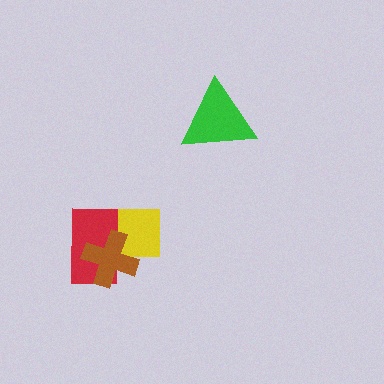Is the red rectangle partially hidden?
Yes, it is partially covered by another shape.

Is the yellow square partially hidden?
Yes, it is partially covered by another shape.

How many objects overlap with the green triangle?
0 objects overlap with the green triangle.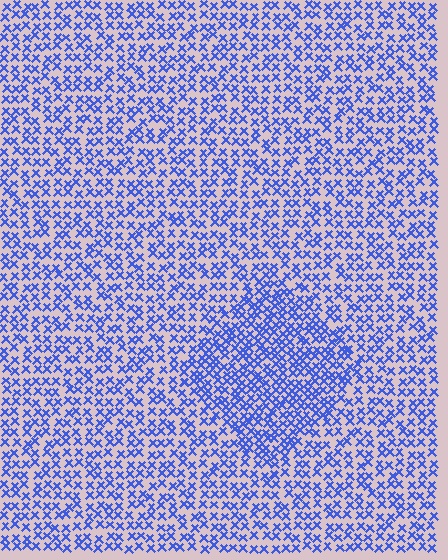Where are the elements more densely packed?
The elements are more densely packed inside the diamond boundary.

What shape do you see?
I see a diamond.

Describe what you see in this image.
The image contains small blue elements arranged at two different densities. A diamond-shaped region is visible where the elements are more densely packed than the surrounding area.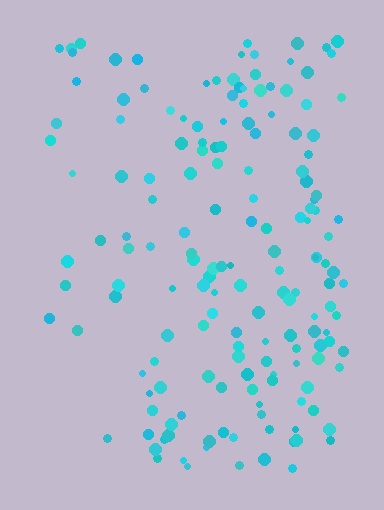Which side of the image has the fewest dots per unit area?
The left.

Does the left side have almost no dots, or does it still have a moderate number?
Still a moderate number, just noticeably fewer than the right.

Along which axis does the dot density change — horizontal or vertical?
Horizontal.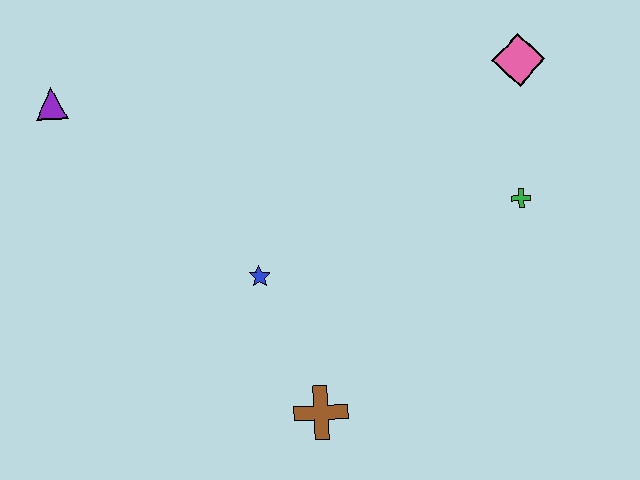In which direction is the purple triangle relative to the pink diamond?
The purple triangle is to the left of the pink diamond.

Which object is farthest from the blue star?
The pink diamond is farthest from the blue star.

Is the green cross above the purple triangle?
No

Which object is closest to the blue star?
The brown cross is closest to the blue star.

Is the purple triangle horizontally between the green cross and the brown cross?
No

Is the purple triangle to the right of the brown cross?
No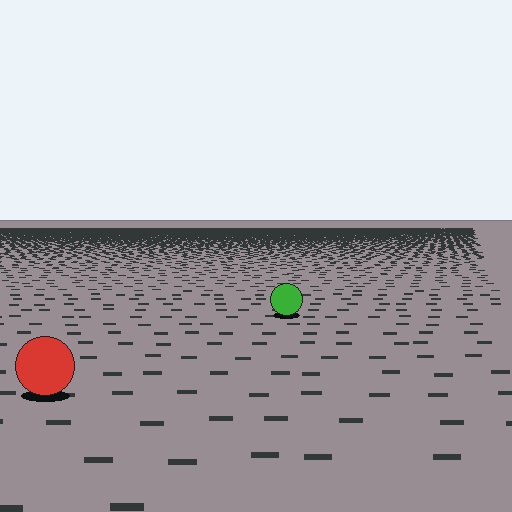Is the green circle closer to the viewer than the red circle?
No. The red circle is closer — you can tell from the texture gradient: the ground texture is coarser near it.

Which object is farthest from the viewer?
The green circle is farthest from the viewer. It appears smaller and the ground texture around it is denser.